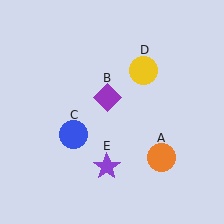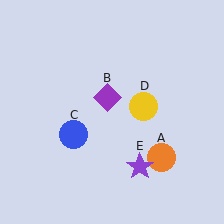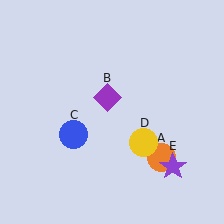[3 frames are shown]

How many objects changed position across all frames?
2 objects changed position: yellow circle (object D), purple star (object E).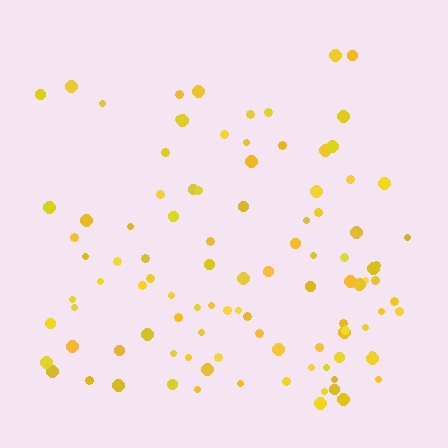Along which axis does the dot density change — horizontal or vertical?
Vertical.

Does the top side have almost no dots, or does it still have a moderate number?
Still a moderate number, just noticeably fewer than the bottom.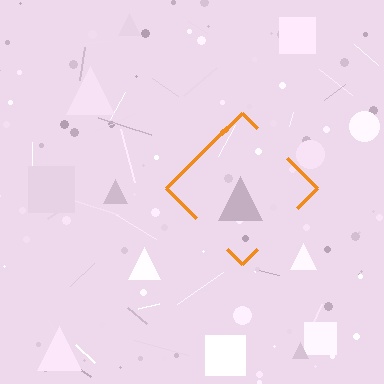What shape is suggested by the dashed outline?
The dashed outline suggests a diamond.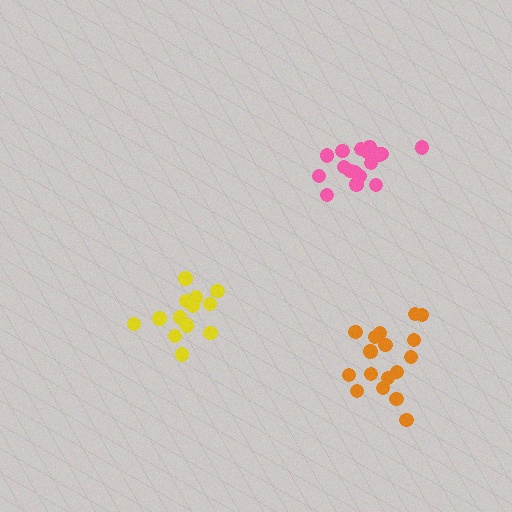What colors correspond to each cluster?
The clusters are colored: pink, yellow, orange.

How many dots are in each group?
Group 1: 17 dots, Group 2: 13 dots, Group 3: 17 dots (47 total).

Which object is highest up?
The pink cluster is topmost.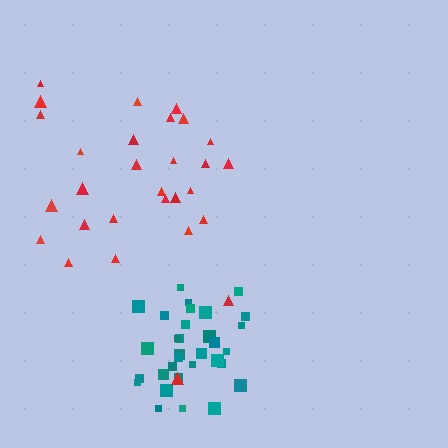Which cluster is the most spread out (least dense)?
Red.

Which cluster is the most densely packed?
Teal.